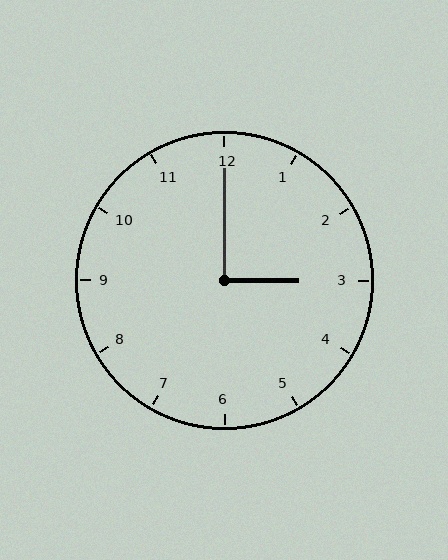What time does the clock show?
3:00.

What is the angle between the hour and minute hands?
Approximately 90 degrees.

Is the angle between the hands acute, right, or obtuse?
It is right.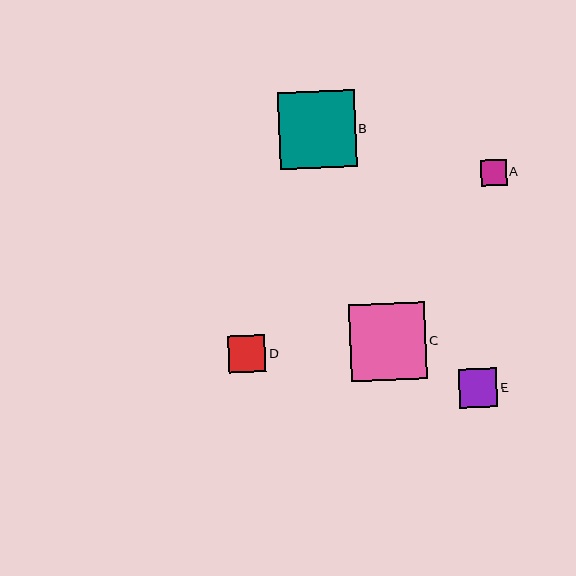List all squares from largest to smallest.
From largest to smallest: B, C, E, D, A.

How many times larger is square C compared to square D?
Square C is approximately 2.1 times the size of square D.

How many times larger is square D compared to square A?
Square D is approximately 1.5 times the size of square A.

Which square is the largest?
Square B is the largest with a size of approximately 77 pixels.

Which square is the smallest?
Square A is the smallest with a size of approximately 26 pixels.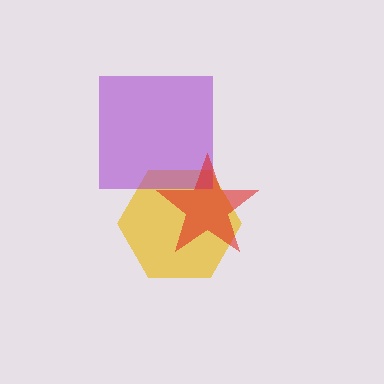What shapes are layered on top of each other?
The layered shapes are: a yellow hexagon, a purple square, a red star.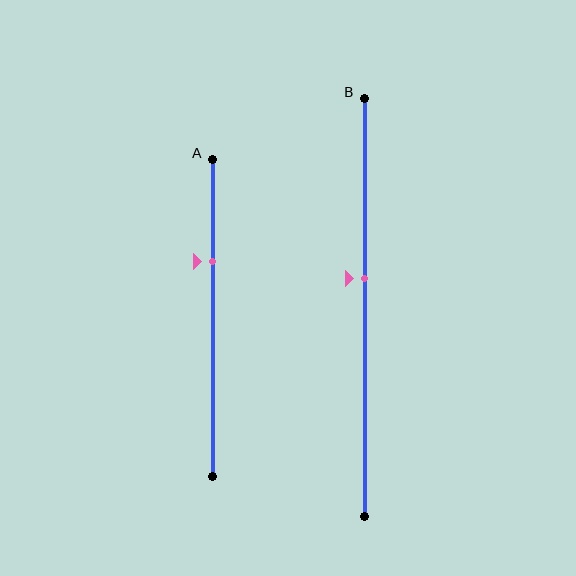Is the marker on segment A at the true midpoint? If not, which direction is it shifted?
No, the marker on segment A is shifted upward by about 18% of the segment length.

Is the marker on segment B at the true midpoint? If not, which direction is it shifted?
No, the marker on segment B is shifted upward by about 7% of the segment length.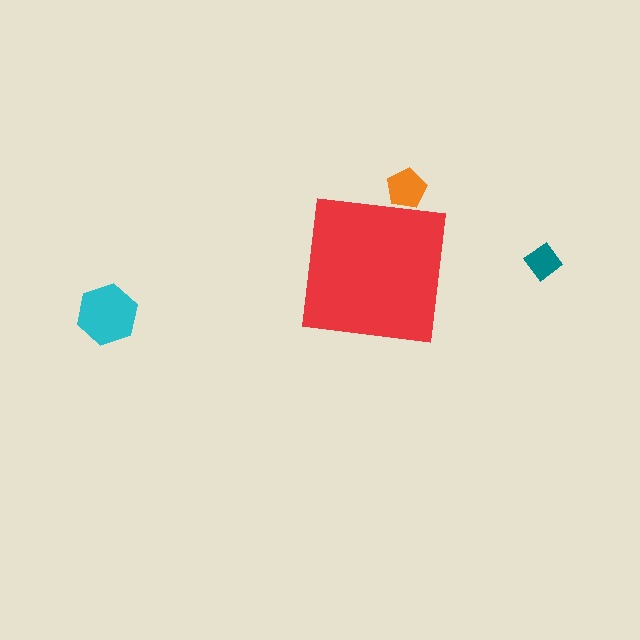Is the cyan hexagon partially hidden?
No, the cyan hexagon is fully visible.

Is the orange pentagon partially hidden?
Yes, the orange pentagon is partially hidden behind the red square.